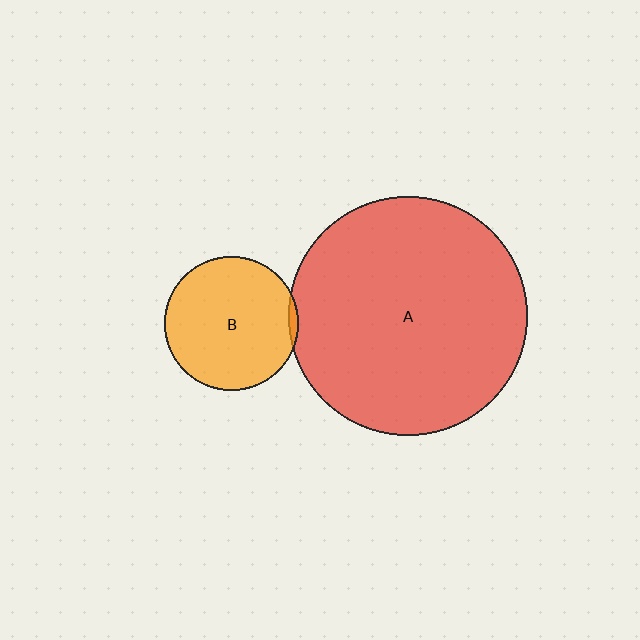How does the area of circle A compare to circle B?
Approximately 3.2 times.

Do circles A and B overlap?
Yes.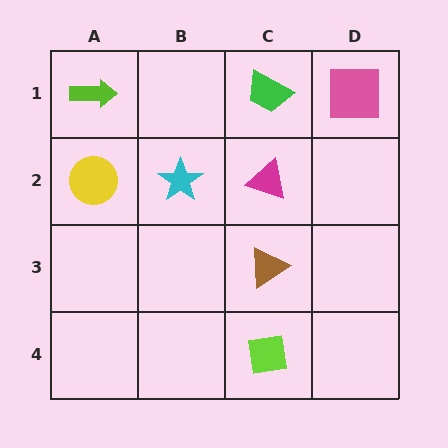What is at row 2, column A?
A yellow circle.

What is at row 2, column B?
A cyan star.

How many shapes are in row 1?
3 shapes.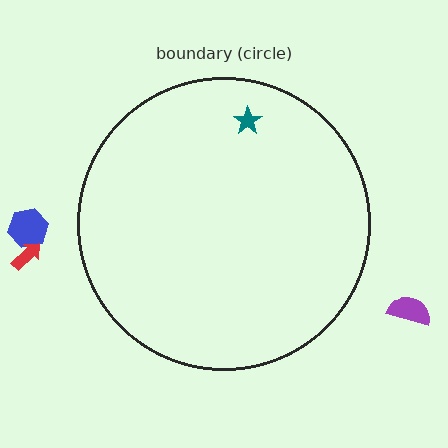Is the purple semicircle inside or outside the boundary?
Outside.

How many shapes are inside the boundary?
1 inside, 3 outside.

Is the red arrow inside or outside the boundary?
Outside.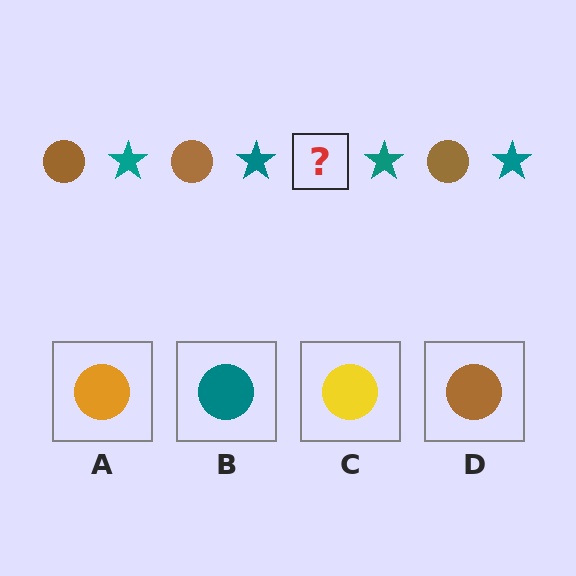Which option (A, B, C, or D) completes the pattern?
D.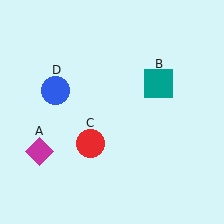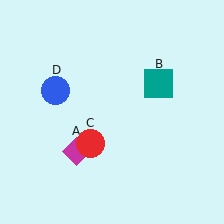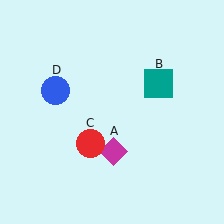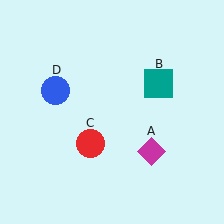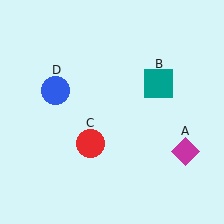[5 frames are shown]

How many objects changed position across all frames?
1 object changed position: magenta diamond (object A).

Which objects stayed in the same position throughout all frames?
Teal square (object B) and red circle (object C) and blue circle (object D) remained stationary.